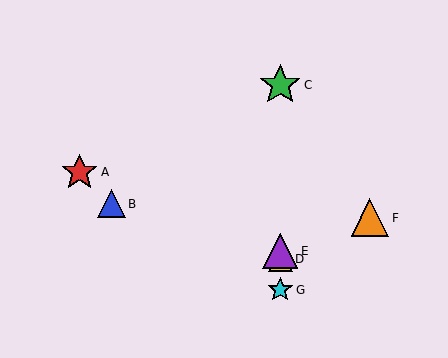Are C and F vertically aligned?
No, C is at x≈280 and F is at x≈370.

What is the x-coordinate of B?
Object B is at x≈111.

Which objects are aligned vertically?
Objects C, D, E, G are aligned vertically.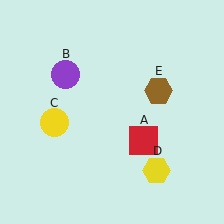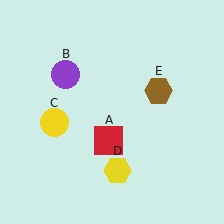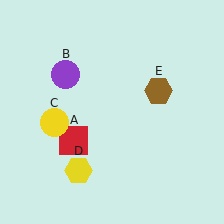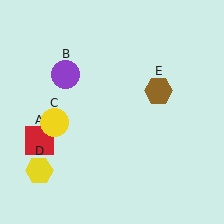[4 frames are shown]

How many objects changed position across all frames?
2 objects changed position: red square (object A), yellow hexagon (object D).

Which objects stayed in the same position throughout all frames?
Purple circle (object B) and yellow circle (object C) and brown hexagon (object E) remained stationary.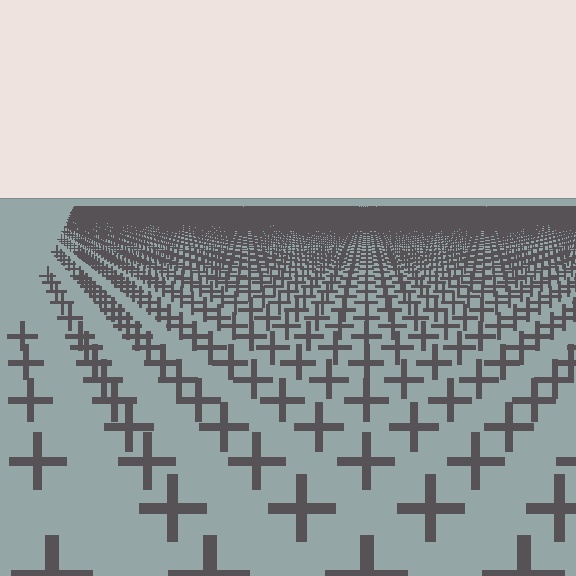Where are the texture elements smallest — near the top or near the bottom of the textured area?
Near the top.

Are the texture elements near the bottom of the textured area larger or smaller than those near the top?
Larger. Near the bottom, elements are closer to the viewer and appear at a bigger on-screen size.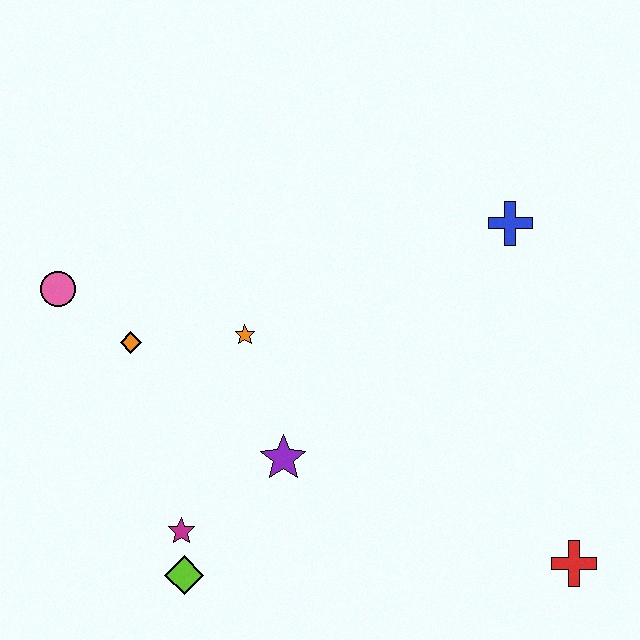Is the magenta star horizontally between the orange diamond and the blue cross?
Yes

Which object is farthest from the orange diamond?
The red cross is farthest from the orange diamond.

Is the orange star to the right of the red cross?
No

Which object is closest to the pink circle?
The orange diamond is closest to the pink circle.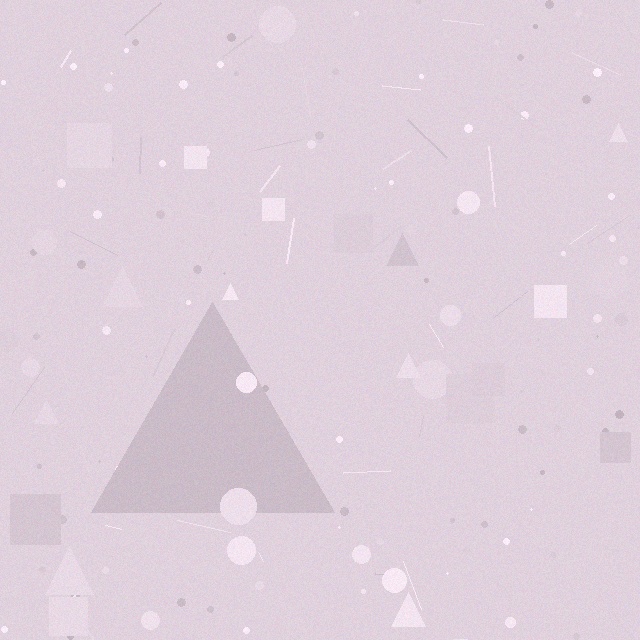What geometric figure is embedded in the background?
A triangle is embedded in the background.